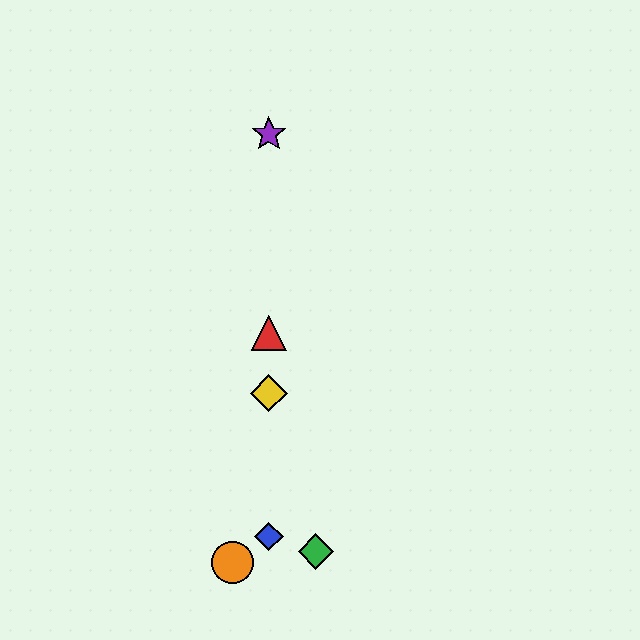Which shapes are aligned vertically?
The red triangle, the blue diamond, the yellow diamond, the purple star are aligned vertically.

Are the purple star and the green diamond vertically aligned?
No, the purple star is at x≈269 and the green diamond is at x≈316.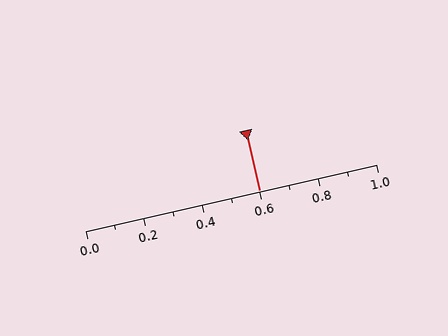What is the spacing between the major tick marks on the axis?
The major ticks are spaced 0.2 apart.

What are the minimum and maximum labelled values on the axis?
The axis runs from 0.0 to 1.0.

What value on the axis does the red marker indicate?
The marker indicates approximately 0.6.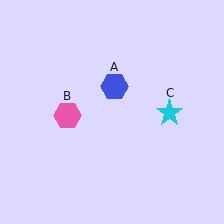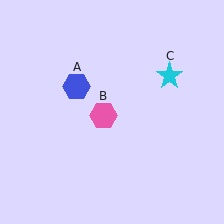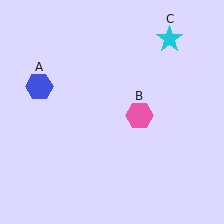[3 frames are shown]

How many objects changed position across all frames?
3 objects changed position: blue hexagon (object A), pink hexagon (object B), cyan star (object C).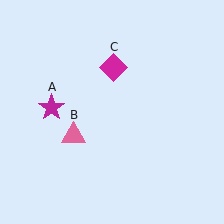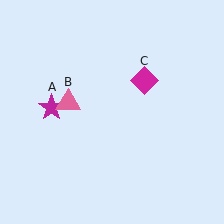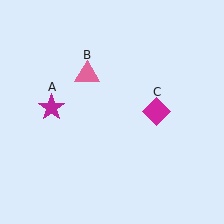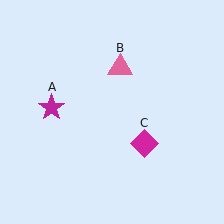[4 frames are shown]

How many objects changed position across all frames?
2 objects changed position: pink triangle (object B), magenta diamond (object C).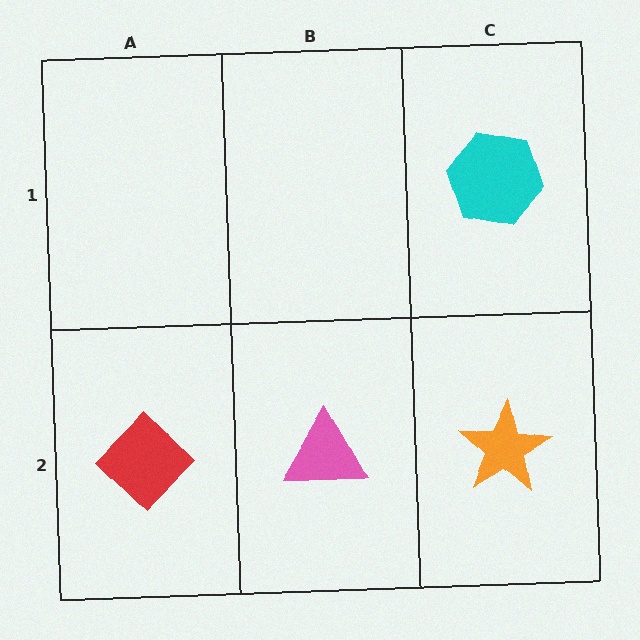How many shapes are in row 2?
3 shapes.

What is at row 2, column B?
A pink triangle.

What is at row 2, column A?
A red diamond.